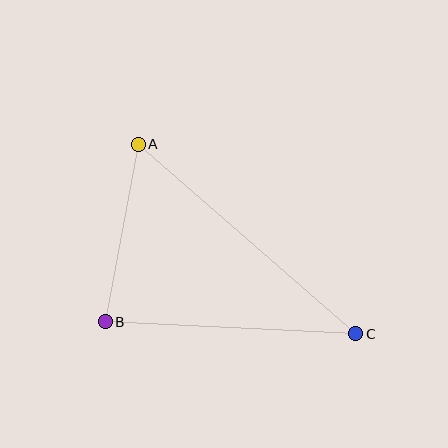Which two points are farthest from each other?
Points A and C are farthest from each other.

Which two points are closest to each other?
Points A and B are closest to each other.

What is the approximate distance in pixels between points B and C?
The distance between B and C is approximately 251 pixels.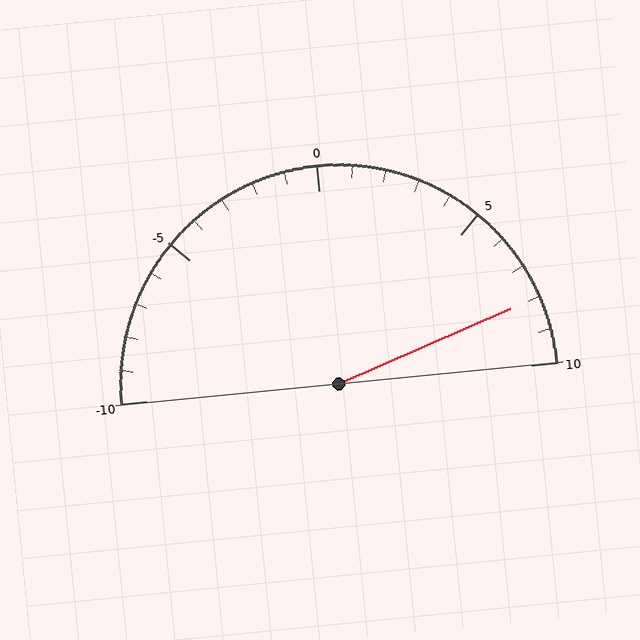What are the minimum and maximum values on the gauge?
The gauge ranges from -10 to 10.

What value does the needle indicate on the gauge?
The needle indicates approximately 8.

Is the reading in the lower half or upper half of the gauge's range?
The reading is in the upper half of the range (-10 to 10).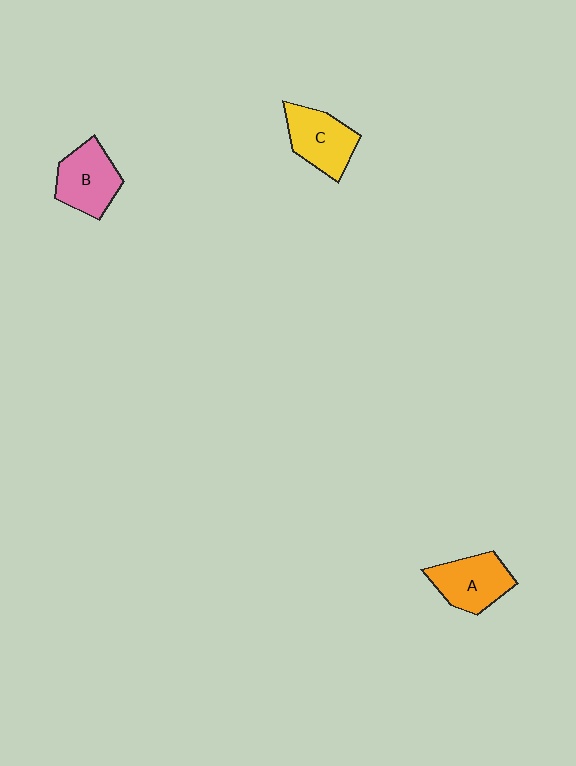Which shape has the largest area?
Shape A (orange).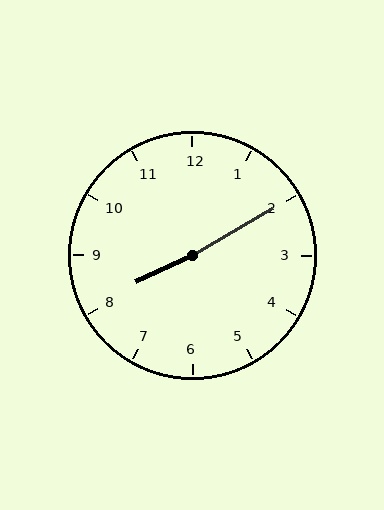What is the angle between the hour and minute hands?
Approximately 175 degrees.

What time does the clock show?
8:10.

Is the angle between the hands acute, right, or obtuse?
It is obtuse.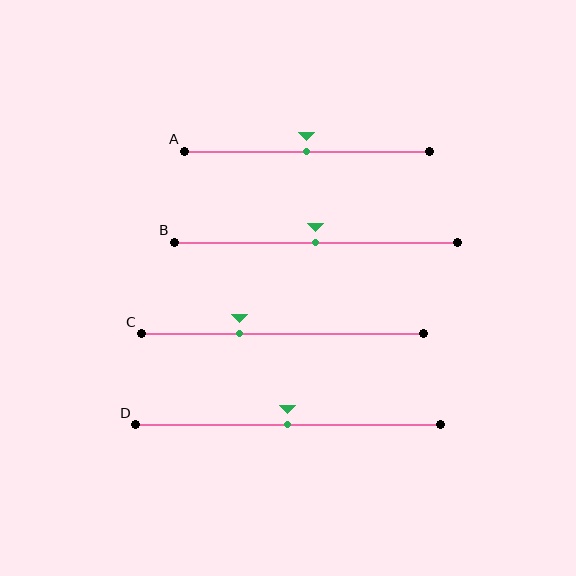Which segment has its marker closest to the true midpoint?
Segment A has its marker closest to the true midpoint.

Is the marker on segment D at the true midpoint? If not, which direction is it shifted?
Yes, the marker on segment D is at the true midpoint.